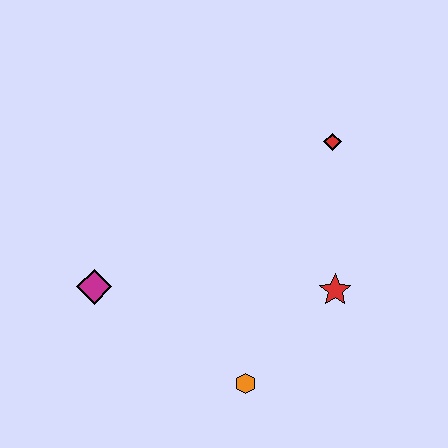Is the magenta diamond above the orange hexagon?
Yes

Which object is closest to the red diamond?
The red star is closest to the red diamond.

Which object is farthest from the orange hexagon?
The red diamond is farthest from the orange hexagon.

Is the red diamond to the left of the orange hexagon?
No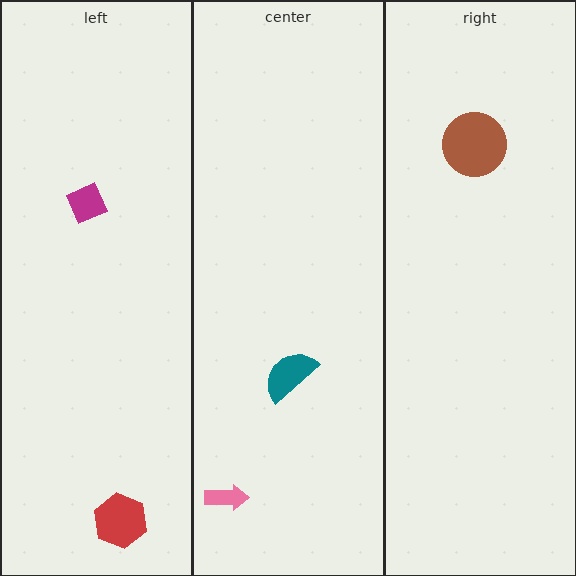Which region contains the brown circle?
The right region.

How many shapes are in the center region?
2.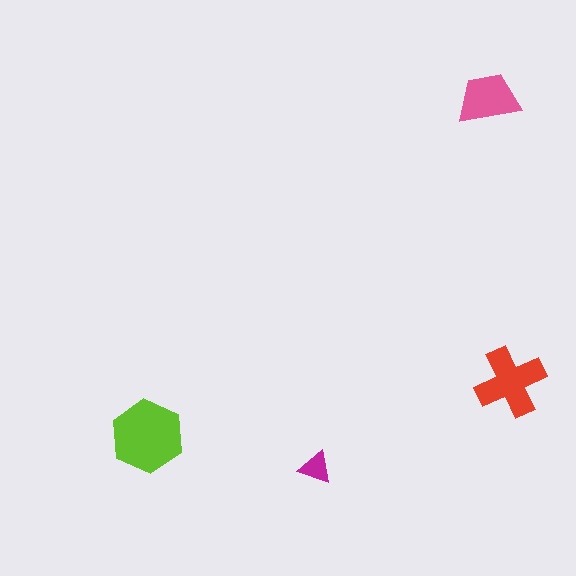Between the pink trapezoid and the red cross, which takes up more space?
The red cross.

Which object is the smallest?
The magenta triangle.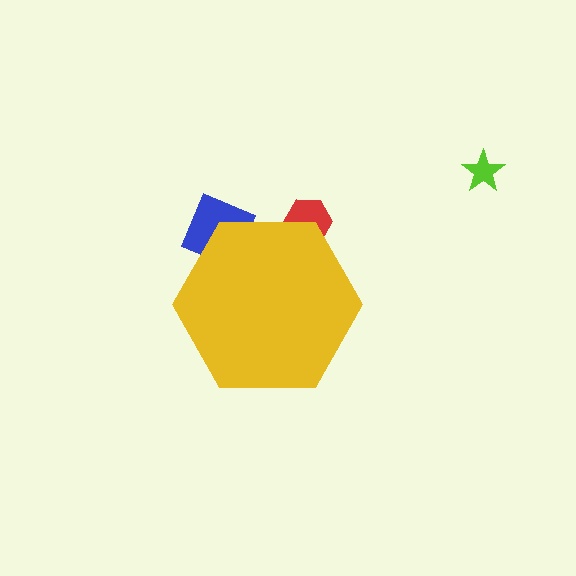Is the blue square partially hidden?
Yes, the blue square is partially hidden behind the yellow hexagon.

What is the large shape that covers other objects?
A yellow hexagon.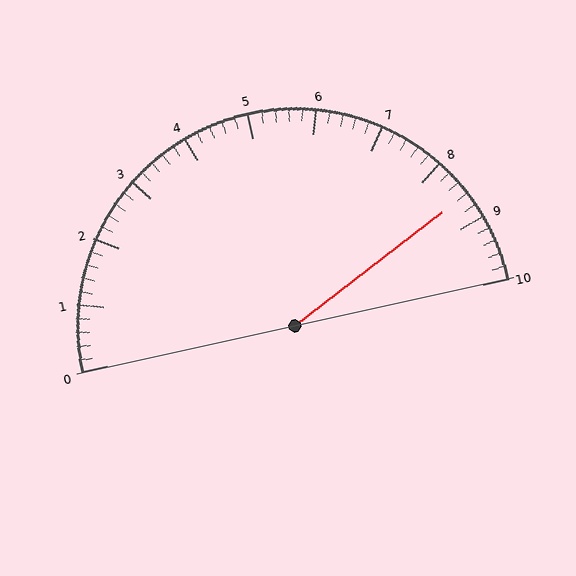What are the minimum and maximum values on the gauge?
The gauge ranges from 0 to 10.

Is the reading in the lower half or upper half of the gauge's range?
The reading is in the upper half of the range (0 to 10).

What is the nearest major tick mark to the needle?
The nearest major tick mark is 9.